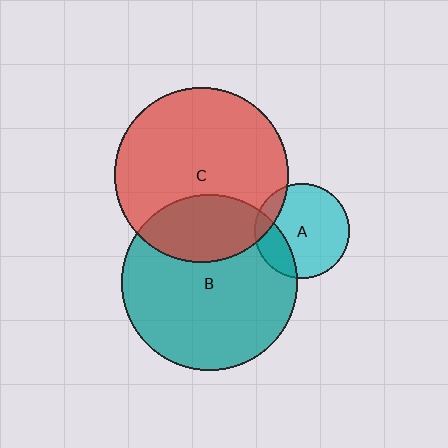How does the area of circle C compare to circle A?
Approximately 3.4 times.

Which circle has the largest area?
Circle B (teal).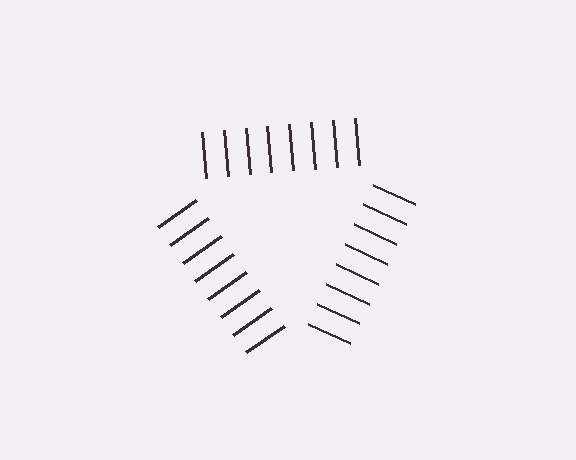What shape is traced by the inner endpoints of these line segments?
An illusory triangle — the line segments terminate on its edges but no continuous stroke is drawn.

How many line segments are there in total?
24 — 8 along each of the 3 edges.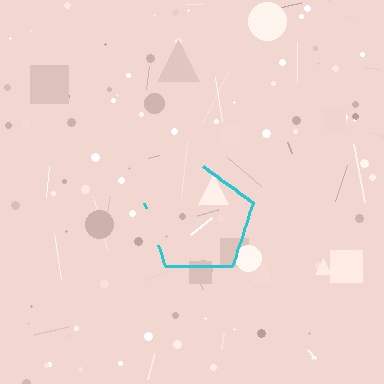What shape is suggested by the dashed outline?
The dashed outline suggests a pentagon.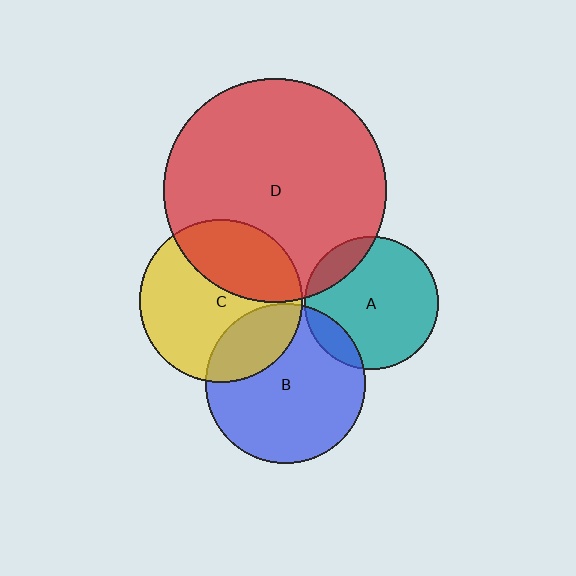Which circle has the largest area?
Circle D (red).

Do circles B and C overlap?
Yes.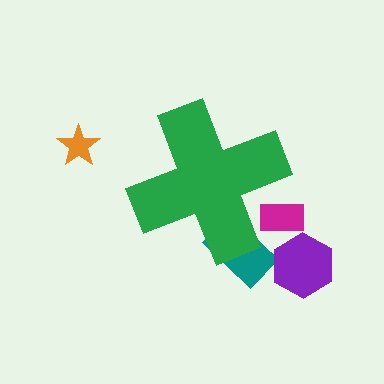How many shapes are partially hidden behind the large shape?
2 shapes are partially hidden.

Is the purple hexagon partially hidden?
No, the purple hexagon is fully visible.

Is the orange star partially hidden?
No, the orange star is fully visible.